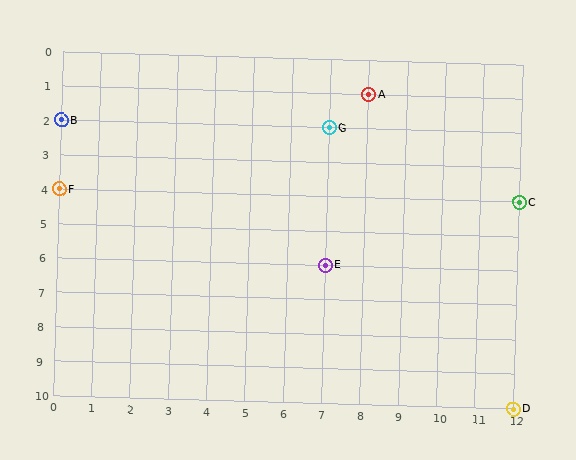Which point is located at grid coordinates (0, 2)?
Point B is at (0, 2).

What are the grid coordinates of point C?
Point C is at grid coordinates (12, 4).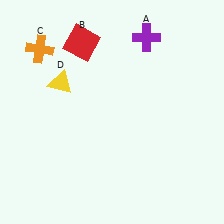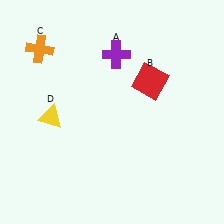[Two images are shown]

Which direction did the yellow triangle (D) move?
The yellow triangle (D) moved down.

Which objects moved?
The objects that moved are: the purple cross (A), the red square (B), the yellow triangle (D).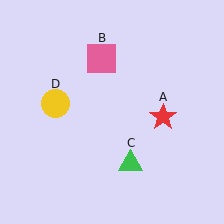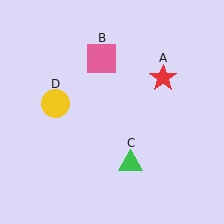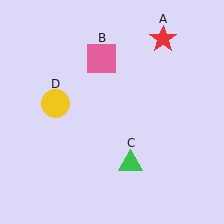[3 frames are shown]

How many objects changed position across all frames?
1 object changed position: red star (object A).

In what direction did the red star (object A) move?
The red star (object A) moved up.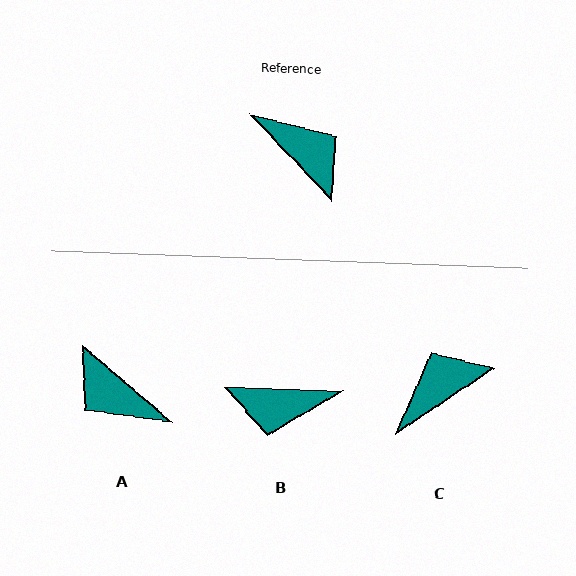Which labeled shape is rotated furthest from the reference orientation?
A, about 174 degrees away.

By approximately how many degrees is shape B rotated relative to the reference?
Approximately 135 degrees clockwise.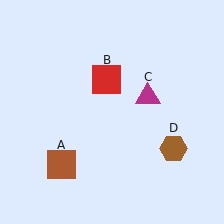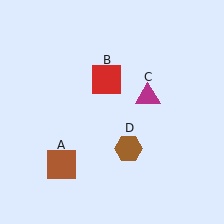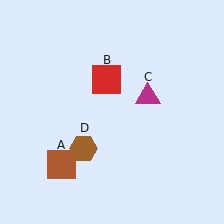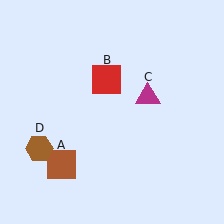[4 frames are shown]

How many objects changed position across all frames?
1 object changed position: brown hexagon (object D).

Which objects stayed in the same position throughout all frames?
Brown square (object A) and red square (object B) and magenta triangle (object C) remained stationary.